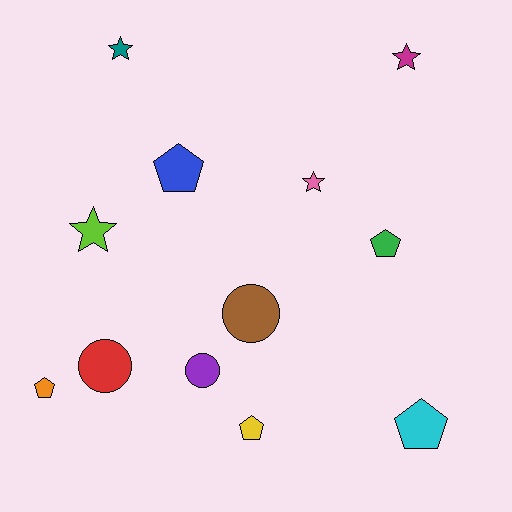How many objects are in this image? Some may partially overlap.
There are 12 objects.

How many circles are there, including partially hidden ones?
There are 3 circles.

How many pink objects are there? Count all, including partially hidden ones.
There is 1 pink object.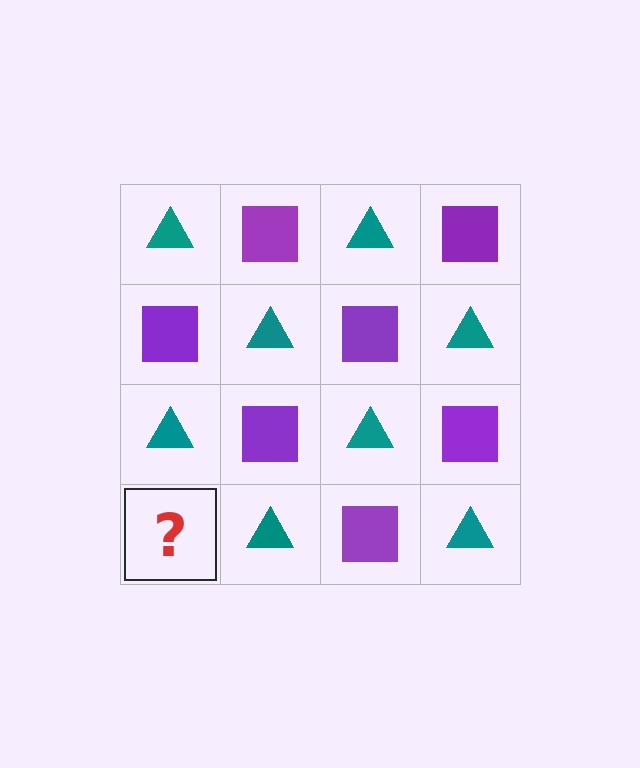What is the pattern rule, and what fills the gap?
The rule is that it alternates teal triangle and purple square in a checkerboard pattern. The gap should be filled with a purple square.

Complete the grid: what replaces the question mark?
The question mark should be replaced with a purple square.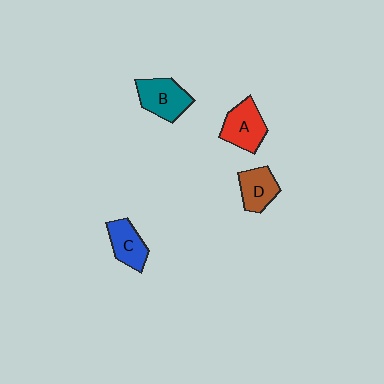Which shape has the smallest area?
Shape D (brown).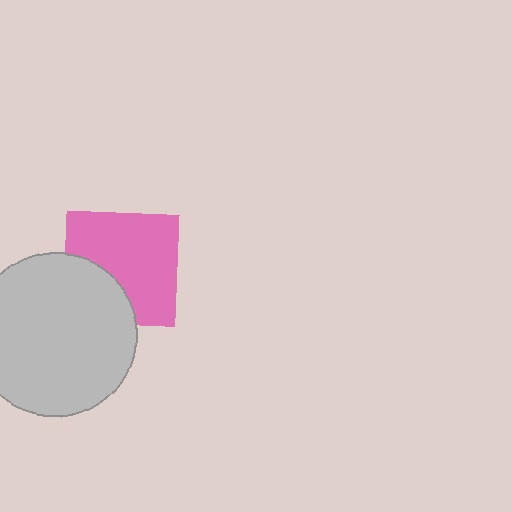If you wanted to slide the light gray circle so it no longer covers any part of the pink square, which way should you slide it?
Slide it toward the lower-left — that is the most direct way to separate the two shapes.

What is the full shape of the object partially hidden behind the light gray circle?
The partially hidden object is a pink square.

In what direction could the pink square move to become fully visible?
The pink square could move toward the upper-right. That would shift it out from behind the light gray circle entirely.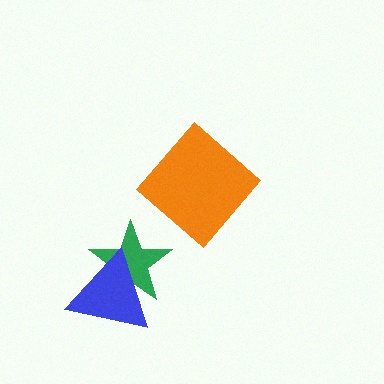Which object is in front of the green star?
The blue triangle is in front of the green star.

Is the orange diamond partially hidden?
No, no other shape covers it.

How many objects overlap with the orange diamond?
0 objects overlap with the orange diamond.